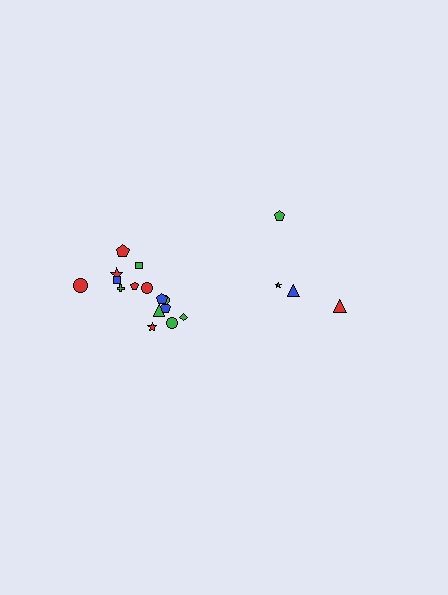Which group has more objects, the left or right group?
The left group.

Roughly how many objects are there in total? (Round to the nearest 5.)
Roughly 20 objects in total.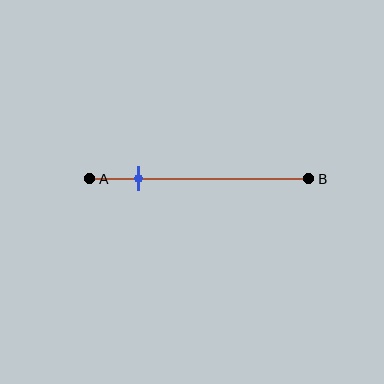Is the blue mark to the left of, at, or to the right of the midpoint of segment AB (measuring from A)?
The blue mark is to the left of the midpoint of segment AB.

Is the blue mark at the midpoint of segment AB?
No, the mark is at about 20% from A, not at the 50% midpoint.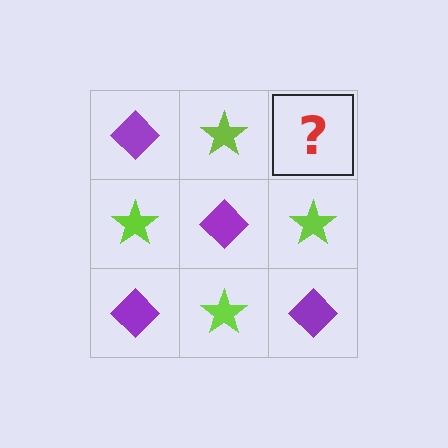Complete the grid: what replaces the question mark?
The question mark should be replaced with a purple diamond.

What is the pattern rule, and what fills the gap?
The rule is that it alternates purple diamond and lime star in a checkerboard pattern. The gap should be filled with a purple diamond.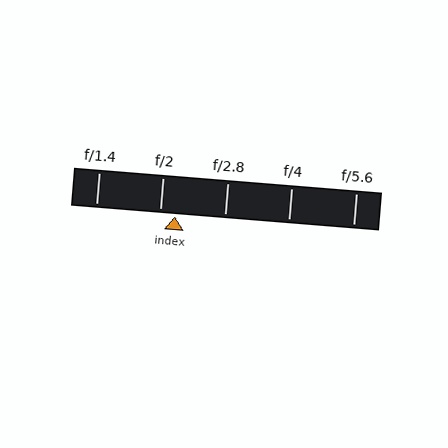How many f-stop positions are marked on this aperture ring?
There are 5 f-stop positions marked.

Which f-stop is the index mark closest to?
The index mark is closest to f/2.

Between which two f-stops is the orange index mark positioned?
The index mark is between f/2 and f/2.8.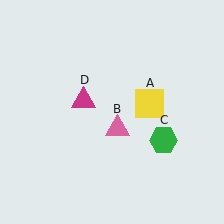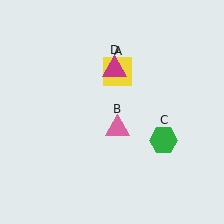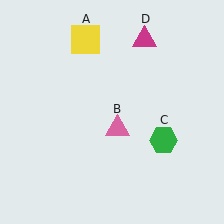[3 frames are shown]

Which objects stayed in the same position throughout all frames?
Pink triangle (object B) and green hexagon (object C) remained stationary.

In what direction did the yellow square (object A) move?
The yellow square (object A) moved up and to the left.